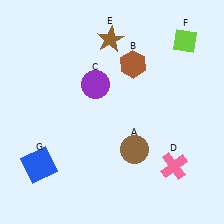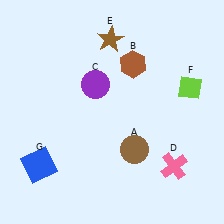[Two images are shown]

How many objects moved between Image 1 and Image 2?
1 object moved between the two images.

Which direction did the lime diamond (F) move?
The lime diamond (F) moved down.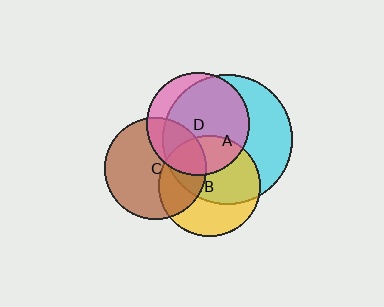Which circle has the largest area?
Circle A (cyan).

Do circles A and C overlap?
Yes.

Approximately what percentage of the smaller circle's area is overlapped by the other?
Approximately 30%.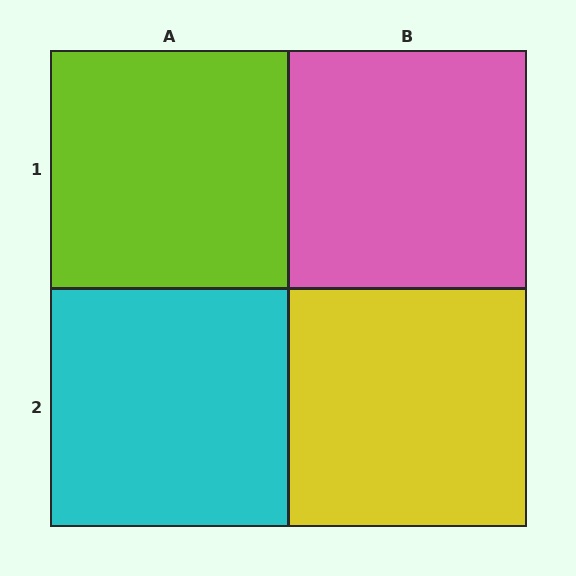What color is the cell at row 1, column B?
Pink.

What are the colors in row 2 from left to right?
Cyan, yellow.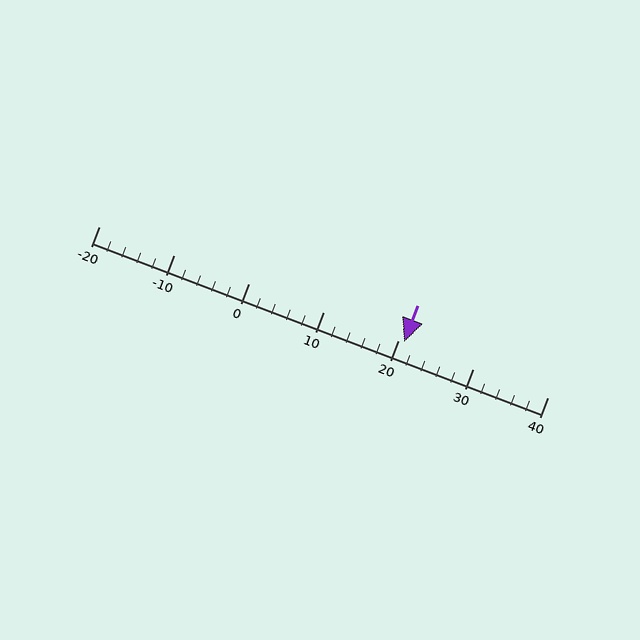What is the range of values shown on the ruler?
The ruler shows values from -20 to 40.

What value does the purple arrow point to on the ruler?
The purple arrow points to approximately 21.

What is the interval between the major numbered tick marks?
The major tick marks are spaced 10 units apart.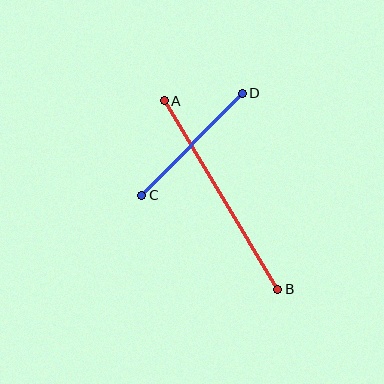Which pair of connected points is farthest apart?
Points A and B are farthest apart.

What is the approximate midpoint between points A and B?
The midpoint is at approximately (221, 195) pixels.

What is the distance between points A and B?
The distance is approximately 220 pixels.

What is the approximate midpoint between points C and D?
The midpoint is at approximately (192, 144) pixels.